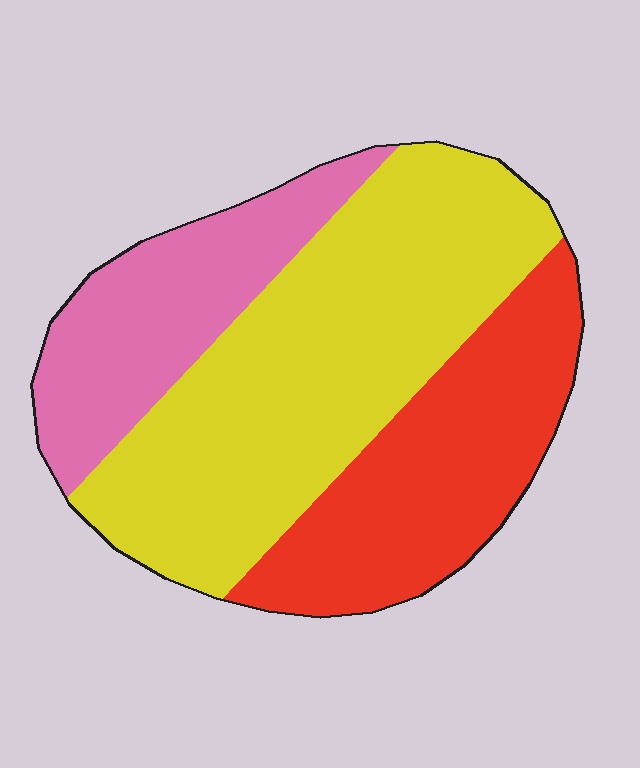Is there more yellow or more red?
Yellow.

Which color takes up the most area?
Yellow, at roughly 50%.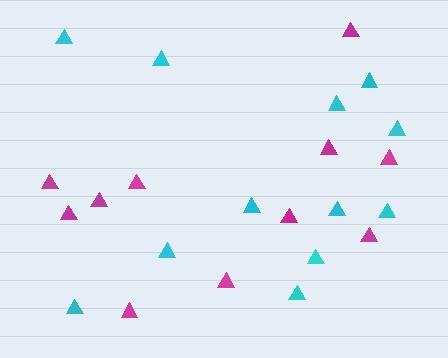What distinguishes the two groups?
There are 2 groups: one group of magenta triangles (11) and one group of cyan triangles (12).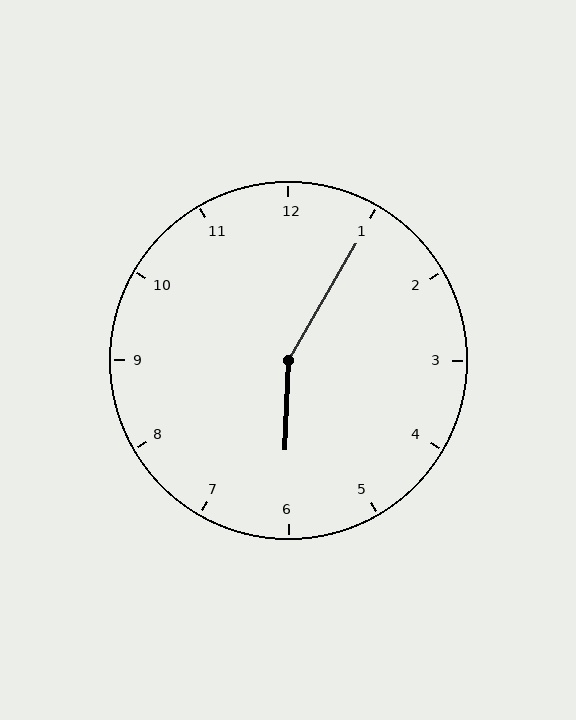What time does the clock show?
6:05.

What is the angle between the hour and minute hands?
Approximately 152 degrees.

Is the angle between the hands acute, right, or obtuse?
It is obtuse.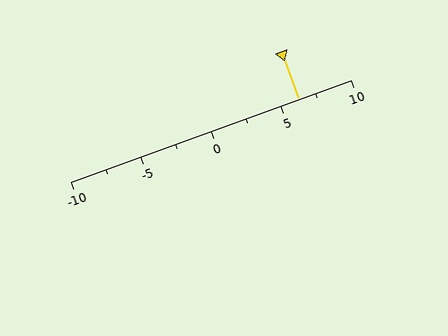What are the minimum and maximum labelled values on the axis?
The axis runs from -10 to 10.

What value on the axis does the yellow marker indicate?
The marker indicates approximately 6.2.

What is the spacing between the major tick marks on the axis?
The major ticks are spaced 5 apart.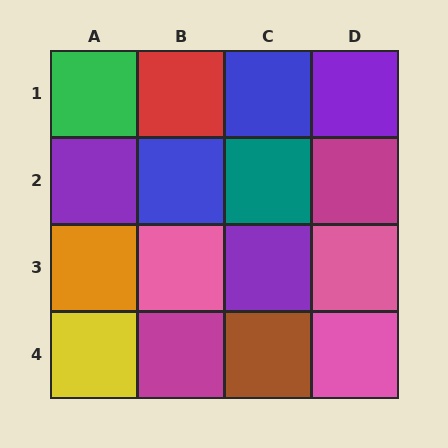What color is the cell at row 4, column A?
Yellow.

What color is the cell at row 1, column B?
Red.